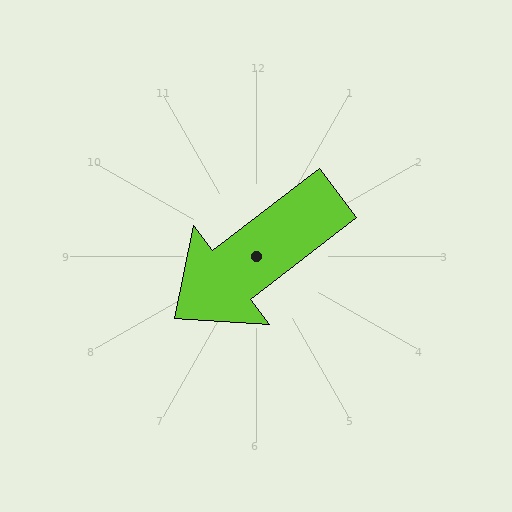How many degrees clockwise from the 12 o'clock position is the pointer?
Approximately 232 degrees.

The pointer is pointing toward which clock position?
Roughly 8 o'clock.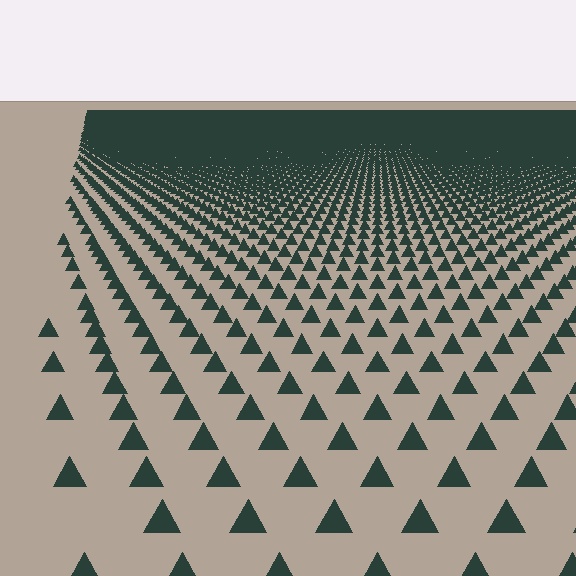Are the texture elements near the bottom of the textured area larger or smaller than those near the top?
Larger. Near the bottom, elements are closer to the viewer and appear at a bigger on-screen size.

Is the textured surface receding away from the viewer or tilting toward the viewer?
The surface is receding away from the viewer. Texture elements get smaller and denser toward the top.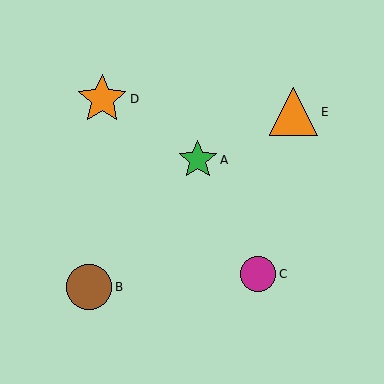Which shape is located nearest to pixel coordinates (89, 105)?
The orange star (labeled D) at (102, 99) is nearest to that location.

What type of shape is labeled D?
Shape D is an orange star.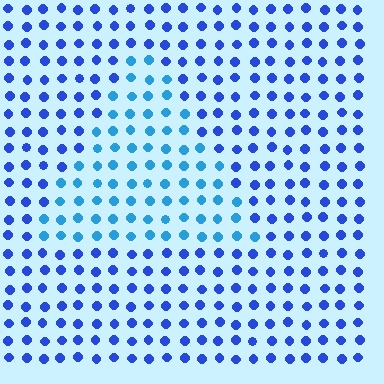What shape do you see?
I see a triangle.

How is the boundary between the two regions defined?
The boundary is defined purely by a slight shift in hue (about 28 degrees). Spacing, size, and orientation are identical on both sides.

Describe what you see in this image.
The image is filled with small blue elements in a uniform arrangement. A triangle-shaped region is visible where the elements are tinted to a slightly different hue, forming a subtle color boundary.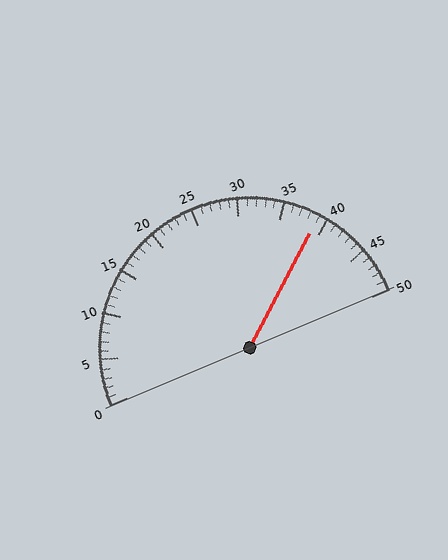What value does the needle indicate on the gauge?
The needle indicates approximately 39.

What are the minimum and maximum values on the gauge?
The gauge ranges from 0 to 50.